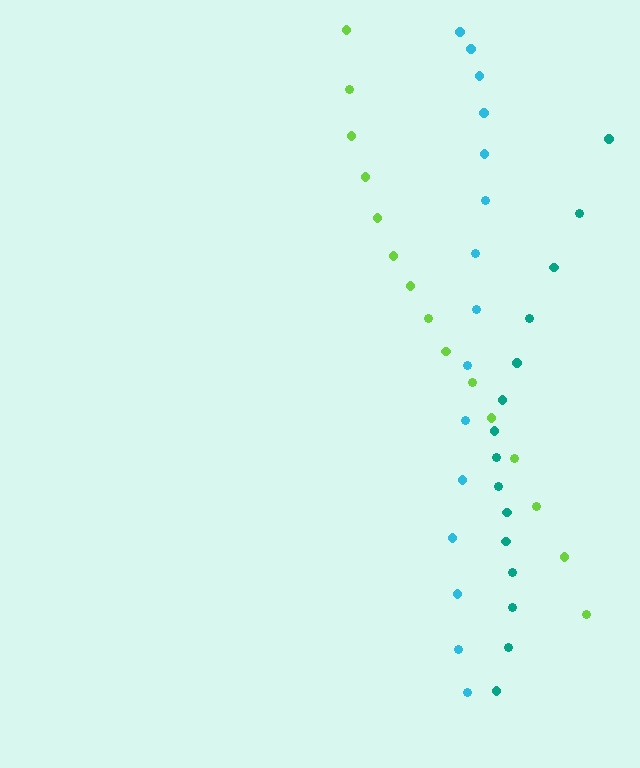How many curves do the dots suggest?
There are 3 distinct paths.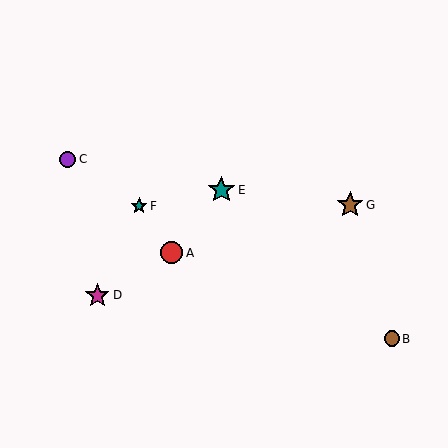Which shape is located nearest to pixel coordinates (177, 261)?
The red circle (labeled A) at (172, 253) is nearest to that location.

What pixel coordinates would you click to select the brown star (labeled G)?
Click at (350, 205) to select the brown star G.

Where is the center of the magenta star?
The center of the magenta star is at (97, 295).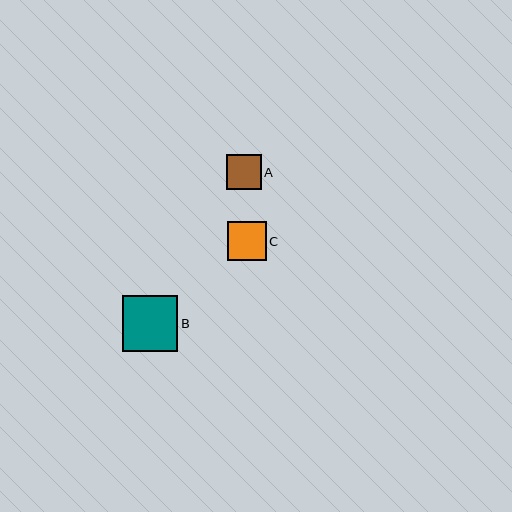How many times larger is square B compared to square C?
Square B is approximately 1.4 times the size of square C.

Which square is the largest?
Square B is the largest with a size of approximately 55 pixels.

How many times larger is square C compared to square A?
Square C is approximately 1.1 times the size of square A.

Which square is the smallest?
Square A is the smallest with a size of approximately 35 pixels.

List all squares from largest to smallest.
From largest to smallest: B, C, A.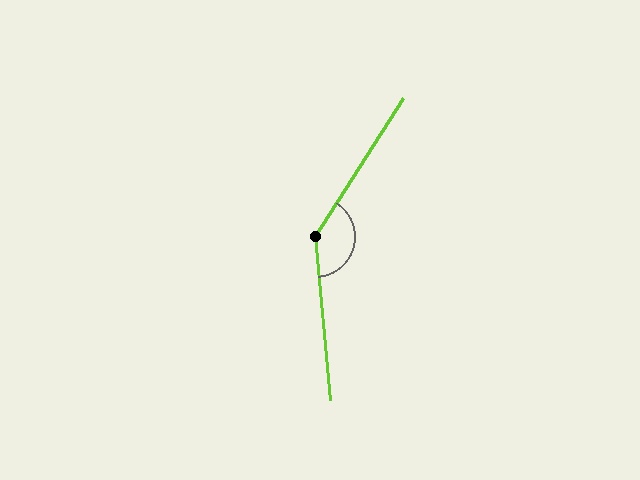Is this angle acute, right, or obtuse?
It is obtuse.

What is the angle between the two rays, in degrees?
Approximately 142 degrees.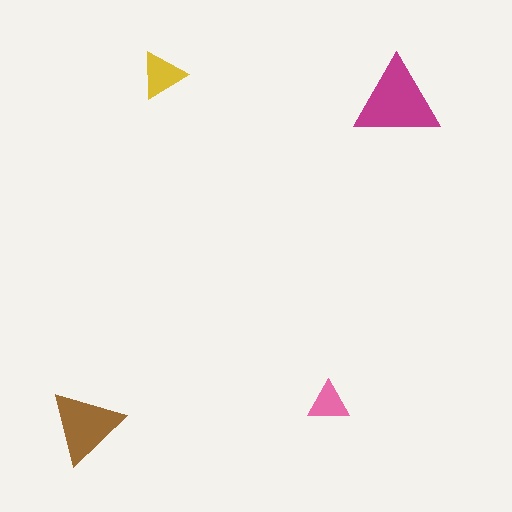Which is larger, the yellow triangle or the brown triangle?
The brown one.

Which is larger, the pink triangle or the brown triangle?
The brown one.